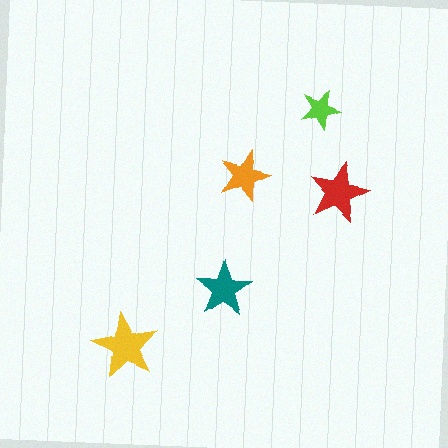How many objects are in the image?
There are 5 objects in the image.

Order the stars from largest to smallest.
the yellow one, the red one, the teal one, the orange one, the lime one.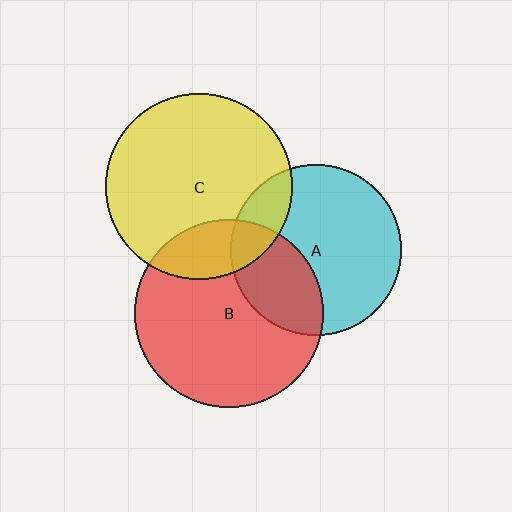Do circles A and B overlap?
Yes.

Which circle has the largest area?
Circle B (red).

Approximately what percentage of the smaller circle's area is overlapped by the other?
Approximately 30%.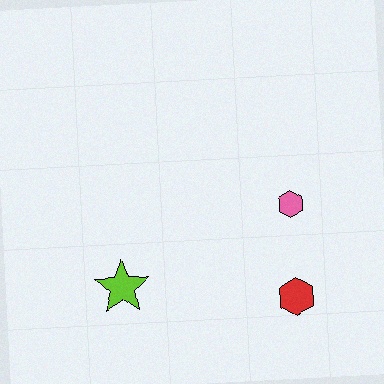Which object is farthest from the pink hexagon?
The lime star is farthest from the pink hexagon.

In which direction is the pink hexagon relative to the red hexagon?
The pink hexagon is above the red hexagon.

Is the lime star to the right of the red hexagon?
No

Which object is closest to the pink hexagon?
The red hexagon is closest to the pink hexagon.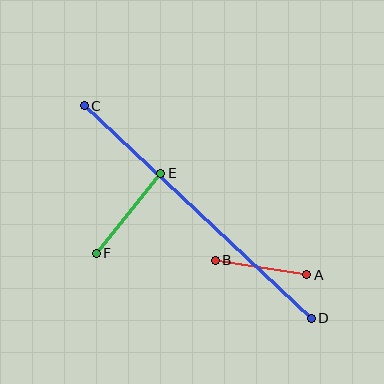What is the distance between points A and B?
The distance is approximately 93 pixels.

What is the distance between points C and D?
The distance is approximately 311 pixels.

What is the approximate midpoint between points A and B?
The midpoint is at approximately (261, 268) pixels.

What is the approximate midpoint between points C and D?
The midpoint is at approximately (198, 212) pixels.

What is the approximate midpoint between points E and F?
The midpoint is at approximately (128, 213) pixels.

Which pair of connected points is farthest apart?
Points C and D are farthest apart.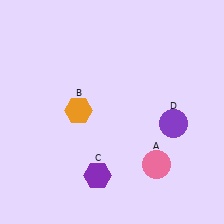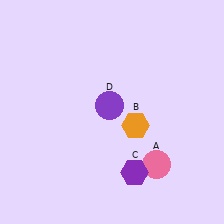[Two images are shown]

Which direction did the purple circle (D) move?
The purple circle (D) moved left.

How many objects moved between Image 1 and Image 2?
3 objects moved between the two images.